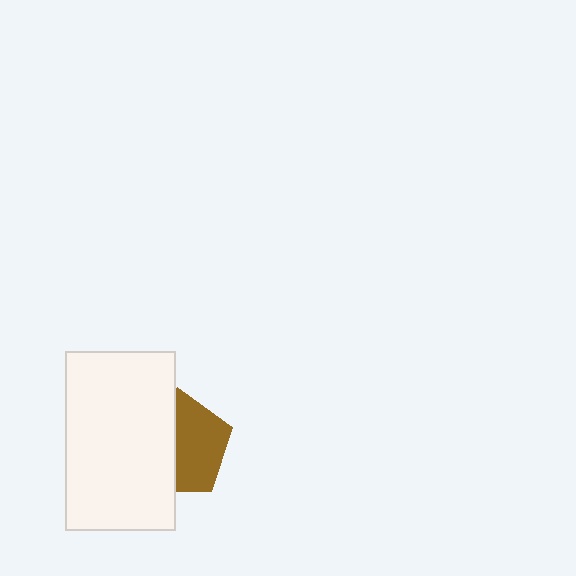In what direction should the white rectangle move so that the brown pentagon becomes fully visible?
The white rectangle should move left. That is the shortest direction to clear the overlap and leave the brown pentagon fully visible.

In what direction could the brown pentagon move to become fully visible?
The brown pentagon could move right. That would shift it out from behind the white rectangle entirely.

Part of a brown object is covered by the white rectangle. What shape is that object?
It is a pentagon.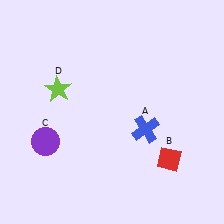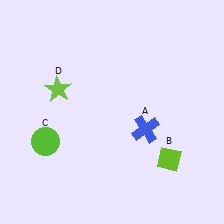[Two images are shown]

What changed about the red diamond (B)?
In Image 1, B is red. In Image 2, it changed to lime.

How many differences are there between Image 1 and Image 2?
There are 2 differences between the two images.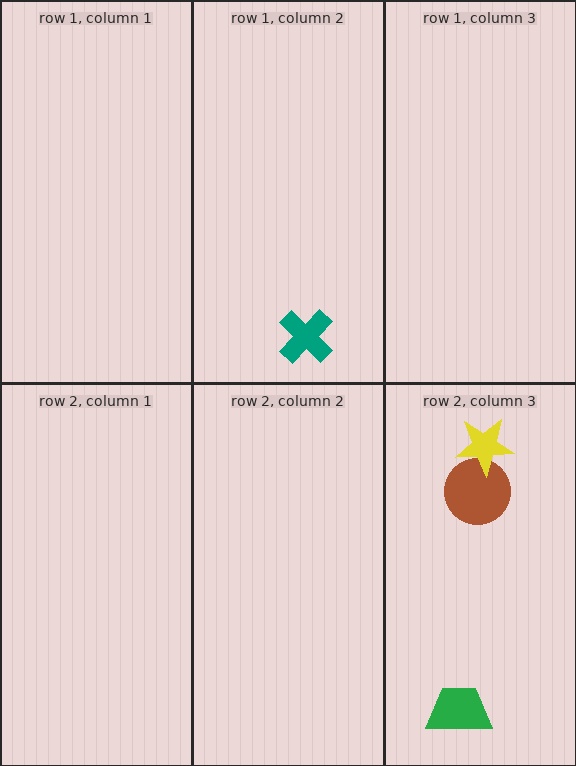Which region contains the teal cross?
The row 1, column 2 region.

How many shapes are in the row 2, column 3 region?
3.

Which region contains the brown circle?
The row 2, column 3 region.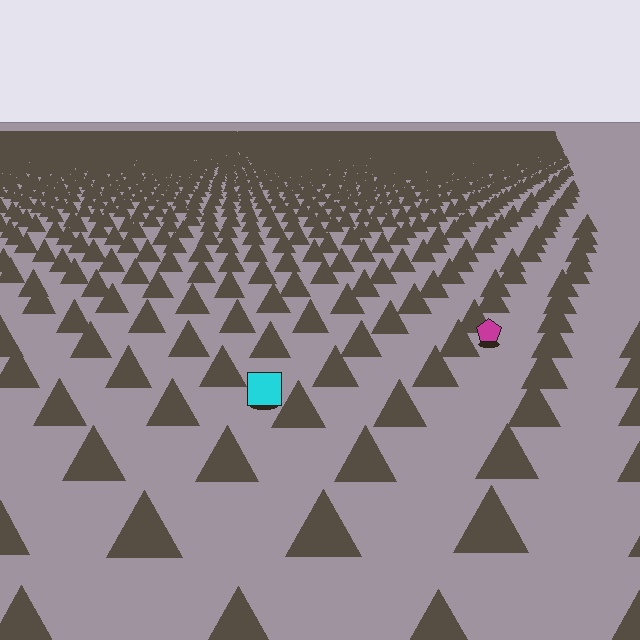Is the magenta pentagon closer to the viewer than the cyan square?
No. The cyan square is closer — you can tell from the texture gradient: the ground texture is coarser near it.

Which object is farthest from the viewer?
The magenta pentagon is farthest from the viewer. It appears smaller and the ground texture around it is denser.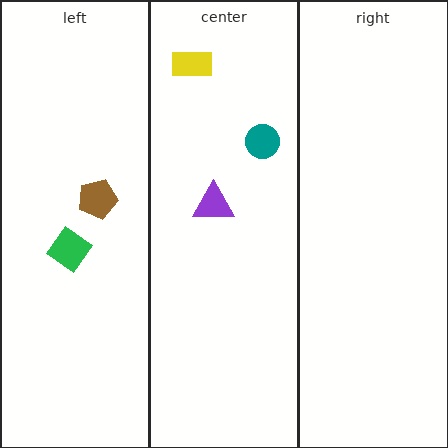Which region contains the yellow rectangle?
The center region.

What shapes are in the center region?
The purple triangle, the teal circle, the yellow rectangle.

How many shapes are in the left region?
2.